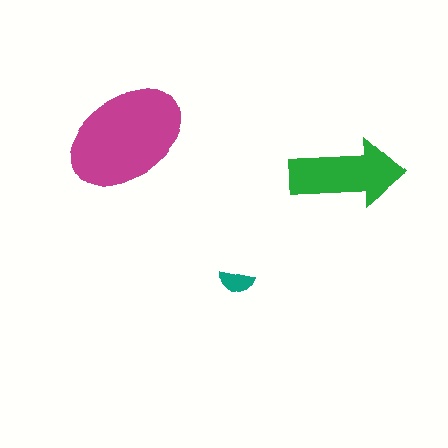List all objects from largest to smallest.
The magenta ellipse, the green arrow, the teal semicircle.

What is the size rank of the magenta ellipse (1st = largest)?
1st.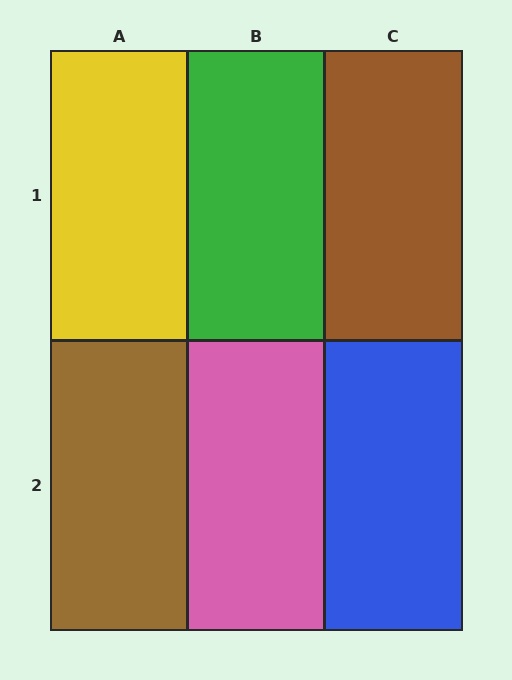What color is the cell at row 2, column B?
Pink.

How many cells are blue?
1 cell is blue.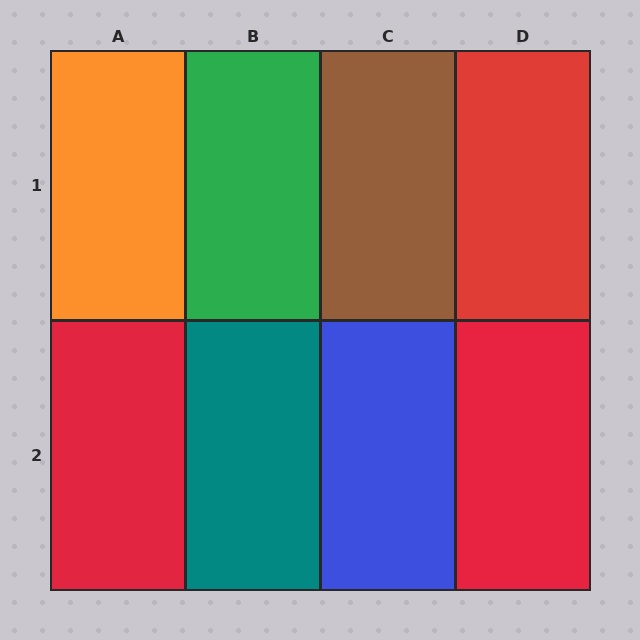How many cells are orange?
1 cell is orange.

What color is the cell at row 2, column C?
Blue.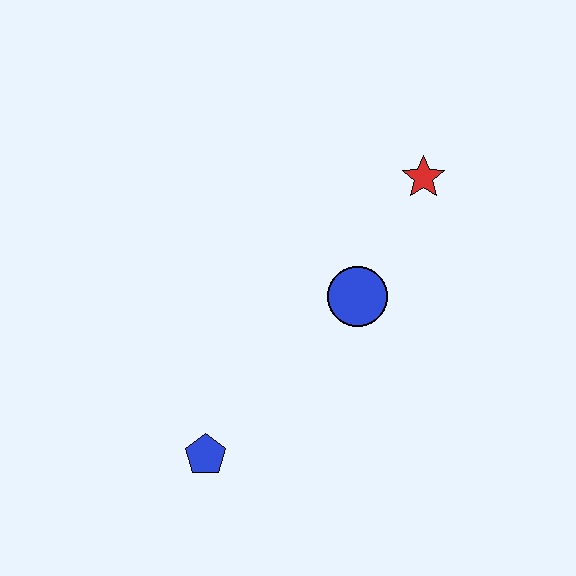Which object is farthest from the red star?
The blue pentagon is farthest from the red star.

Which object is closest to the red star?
The blue circle is closest to the red star.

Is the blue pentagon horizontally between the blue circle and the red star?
No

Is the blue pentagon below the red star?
Yes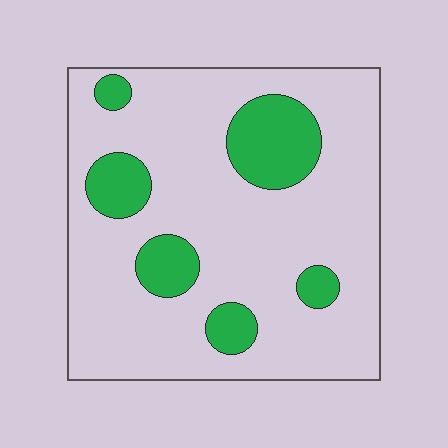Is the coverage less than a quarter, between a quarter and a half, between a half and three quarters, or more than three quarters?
Less than a quarter.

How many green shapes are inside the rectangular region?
6.